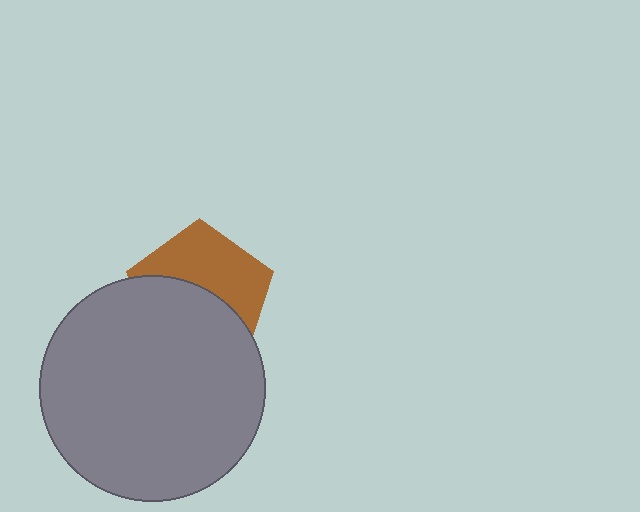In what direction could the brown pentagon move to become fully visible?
The brown pentagon could move up. That would shift it out from behind the gray circle entirely.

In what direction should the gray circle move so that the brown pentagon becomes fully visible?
The gray circle should move down. That is the shortest direction to clear the overlap and leave the brown pentagon fully visible.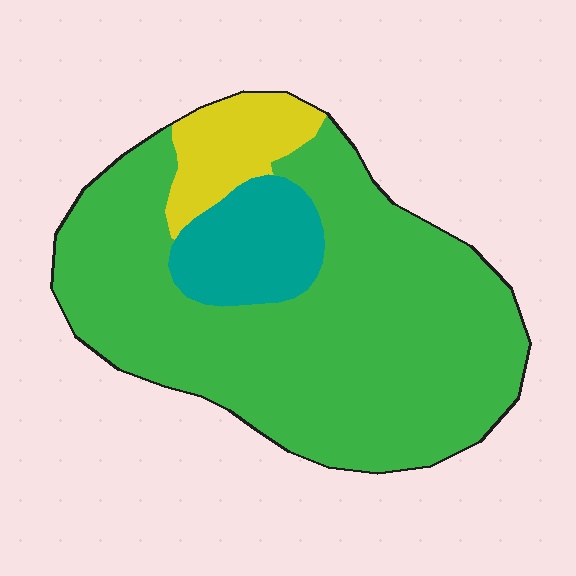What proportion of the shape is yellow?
Yellow takes up about one tenth (1/10) of the shape.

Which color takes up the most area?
Green, at roughly 75%.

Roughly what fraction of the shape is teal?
Teal takes up about one eighth (1/8) of the shape.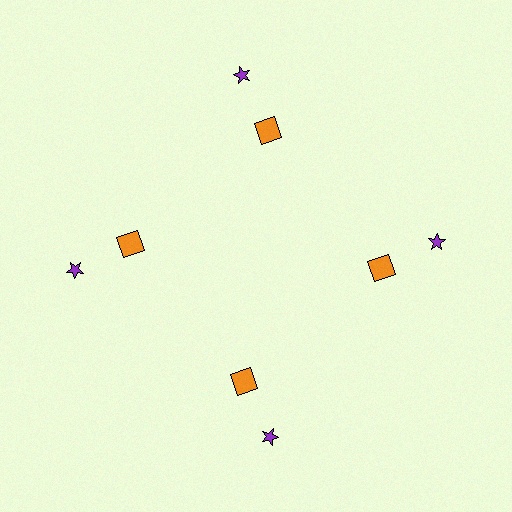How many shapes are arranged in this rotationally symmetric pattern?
There are 8 shapes, arranged in 4 groups of 2.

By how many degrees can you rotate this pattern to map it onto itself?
The pattern maps onto itself every 90 degrees of rotation.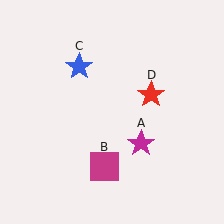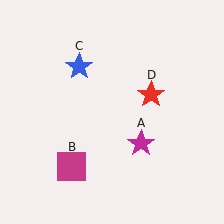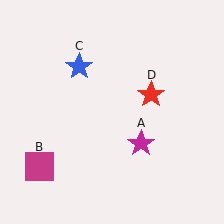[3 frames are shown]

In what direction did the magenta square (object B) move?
The magenta square (object B) moved left.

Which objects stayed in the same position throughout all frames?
Magenta star (object A) and blue star (object C) and red star (object D) remained stationary.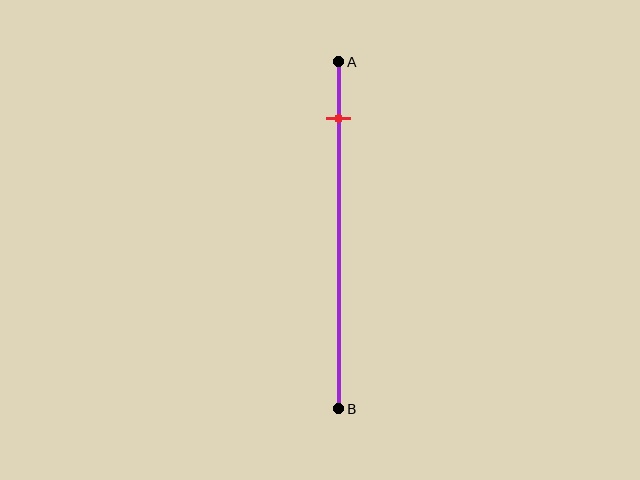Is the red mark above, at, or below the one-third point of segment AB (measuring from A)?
The red mark is above the one-third point of segment AB.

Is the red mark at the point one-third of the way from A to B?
No, the mark is at about 15% from A, not at the 33% one-third point.